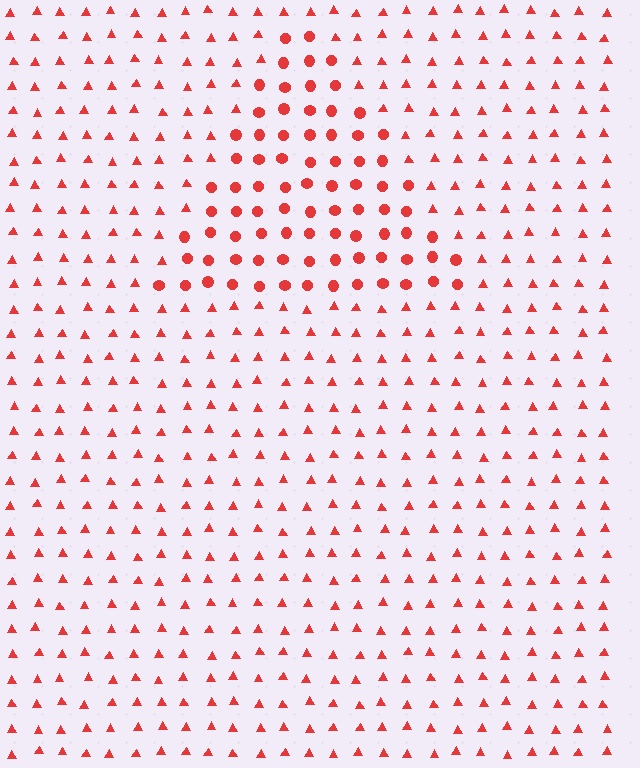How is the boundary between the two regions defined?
The boundary is defined by a change in element shape: circles inside vs. triangles outside. All elements share the same color and spacing.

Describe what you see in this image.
The image is filled with small red elements arranged in a uniform grid. A triangle-shaped region contains circles, while the surrounding area contains triangles. The boundary is defined purely by the change in element shape.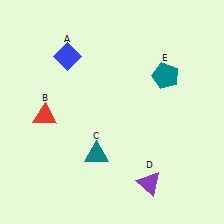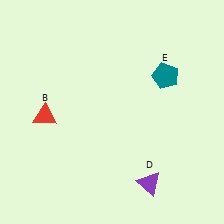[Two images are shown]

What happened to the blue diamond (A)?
The blue diamond (A) was removed in Image 2. It was in the top-left area of Image 1.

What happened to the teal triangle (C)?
The teal triangle (C) was removed in Image 2. It was in the bottom-left area of Image 1.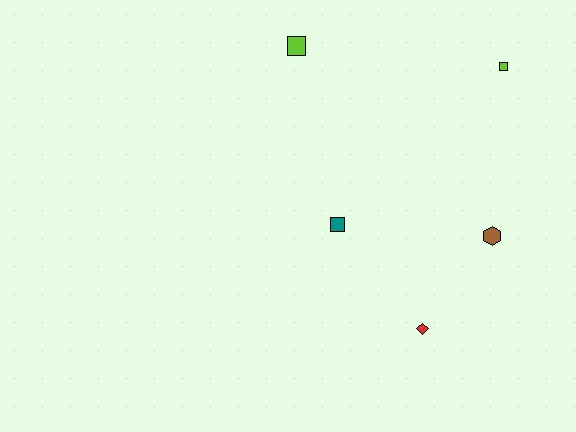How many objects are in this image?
There are 5 objects.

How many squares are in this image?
There are 3 squares.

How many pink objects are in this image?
There are no pink objects.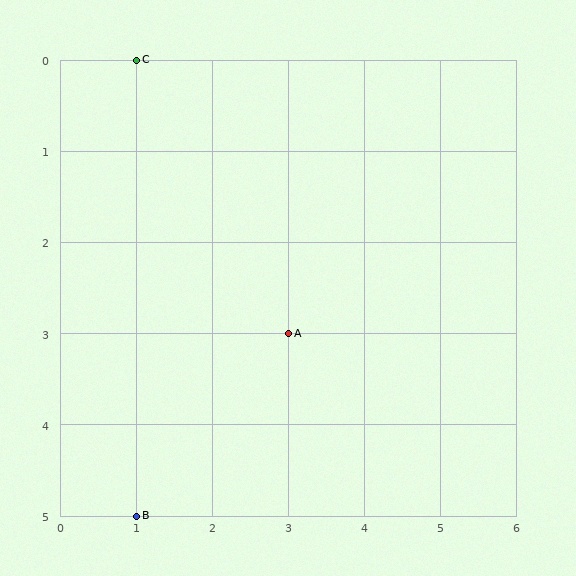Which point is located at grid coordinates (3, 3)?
Point A is at (3, 3).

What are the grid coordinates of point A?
Point A is at grid coordinates (3, 3).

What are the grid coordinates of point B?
Point B is at grid coordinates (1, 5).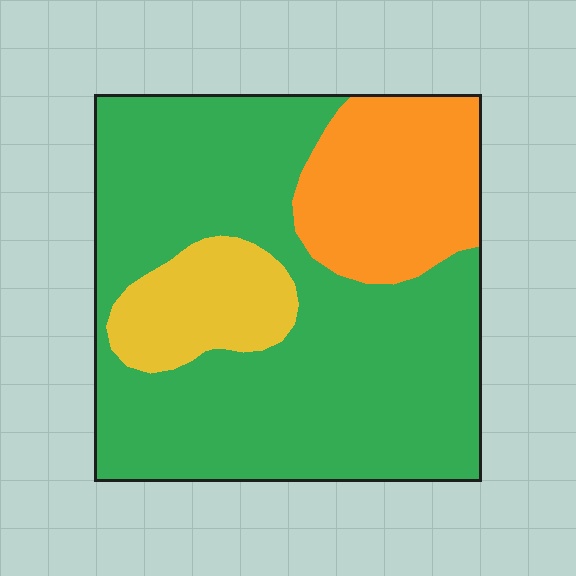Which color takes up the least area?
Yellow, at roughly 10%.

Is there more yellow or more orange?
Orange.